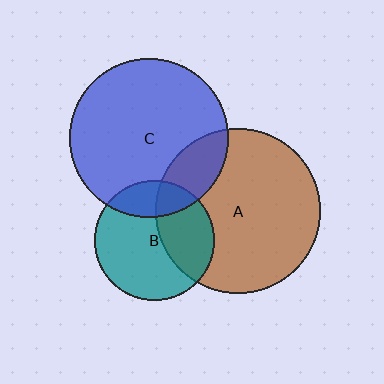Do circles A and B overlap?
Yes.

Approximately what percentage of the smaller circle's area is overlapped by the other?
Approximately 35%.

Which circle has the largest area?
Circle A (brown).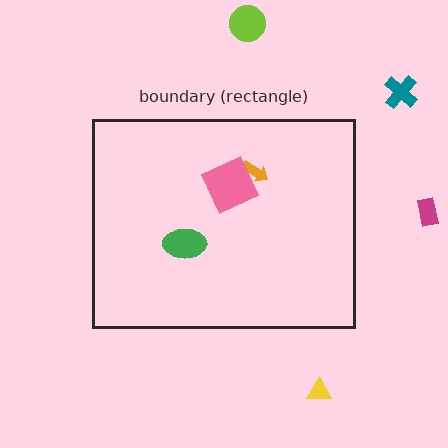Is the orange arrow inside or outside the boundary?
Inside.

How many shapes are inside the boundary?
3 inside, 4 outside.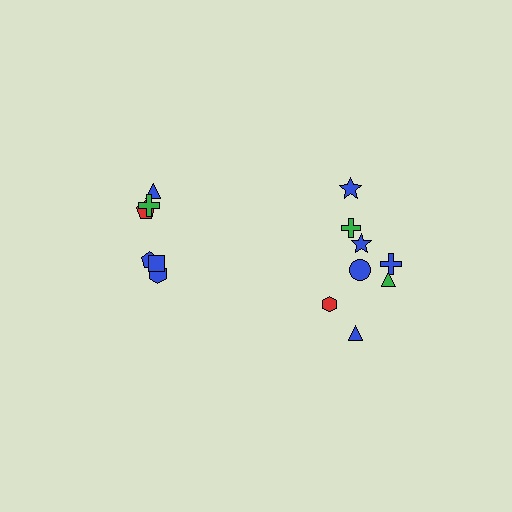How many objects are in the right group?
There are 8 objects.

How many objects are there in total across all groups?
There are 14 objects.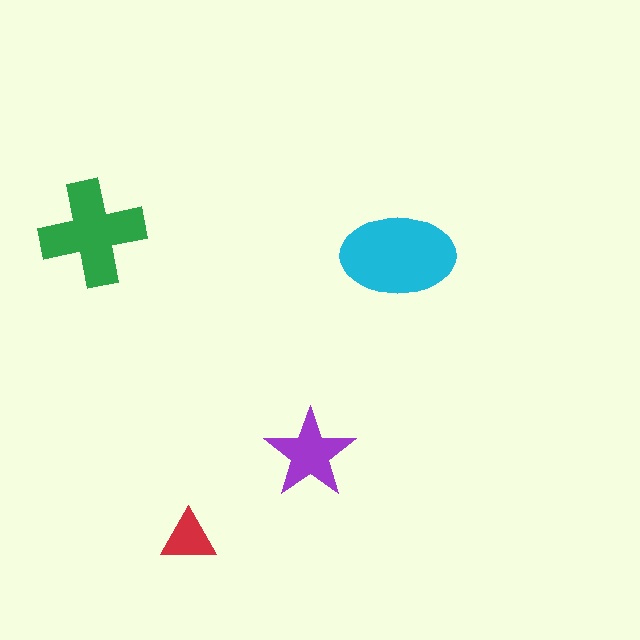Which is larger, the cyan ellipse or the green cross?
The cyan ellipse.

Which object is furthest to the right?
The cyan ellipse is rightmost.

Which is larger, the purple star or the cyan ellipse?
The cyan ellipse.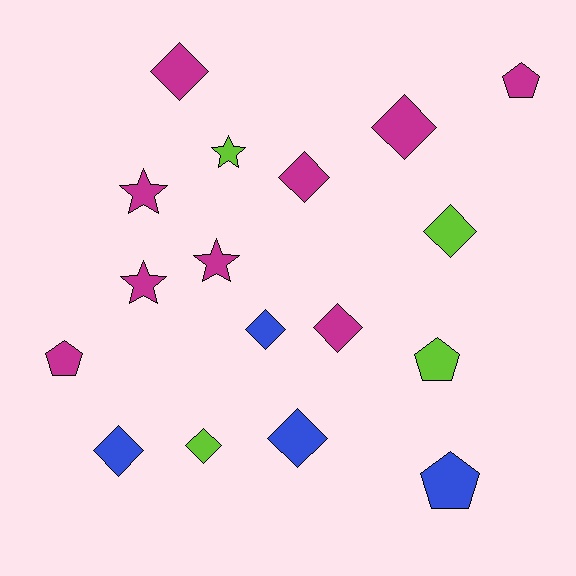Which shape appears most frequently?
Diamond, with 9 objects.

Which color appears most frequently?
Magenta, with 9 objects.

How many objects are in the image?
There are 17 objects.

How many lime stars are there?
There is 1 lime star.